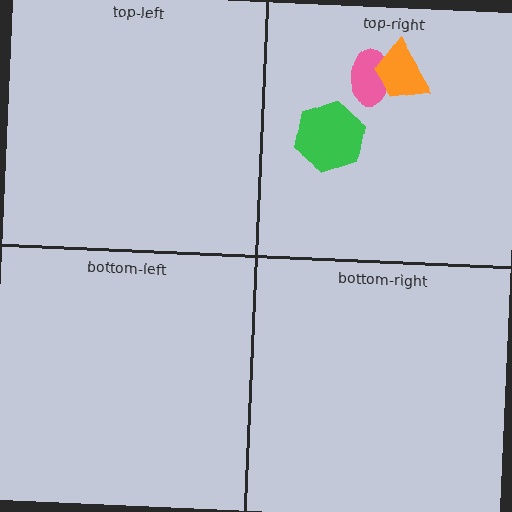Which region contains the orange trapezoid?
The top-right region.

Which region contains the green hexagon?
The top-right region.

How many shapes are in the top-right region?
3.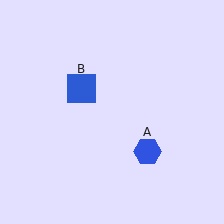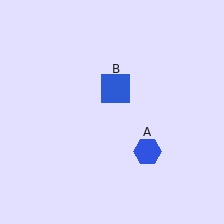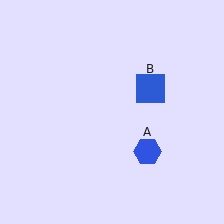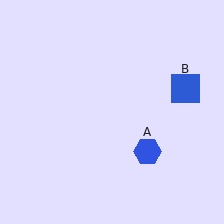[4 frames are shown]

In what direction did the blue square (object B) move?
The blue square (object B) moved right.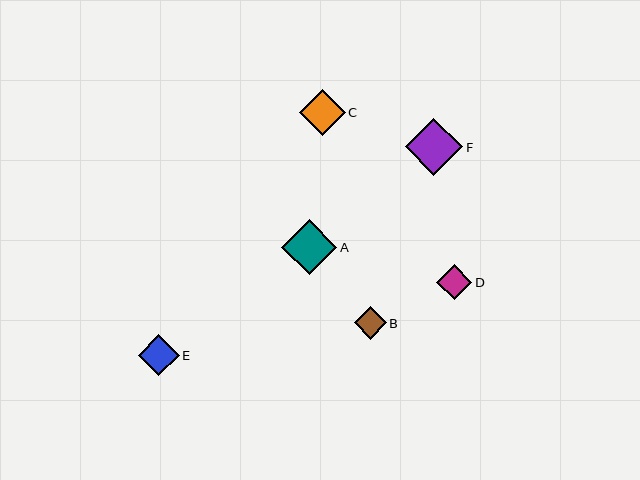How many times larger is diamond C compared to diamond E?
Diamond C is approximately 1.1 times the size of diamond E.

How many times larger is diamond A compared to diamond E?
Diamond A is approximately 1.4 times the size of diamond E.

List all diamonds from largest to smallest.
From largest to smallest: F, A, C, E, D, B.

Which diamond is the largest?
Diamond F is the largest with a size of approximately 58 pixels.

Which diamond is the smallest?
Diamond B is the smallest with a size of approximately 32 pixels.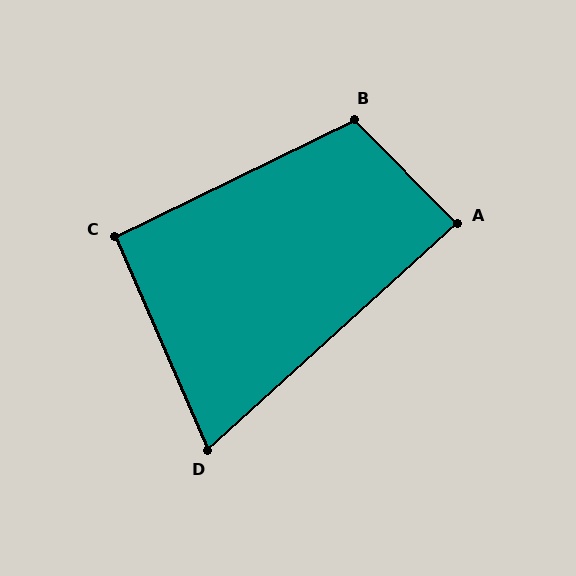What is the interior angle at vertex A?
Approximately 88 degrees (approximately right).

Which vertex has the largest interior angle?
B, at approximately 109 degrees.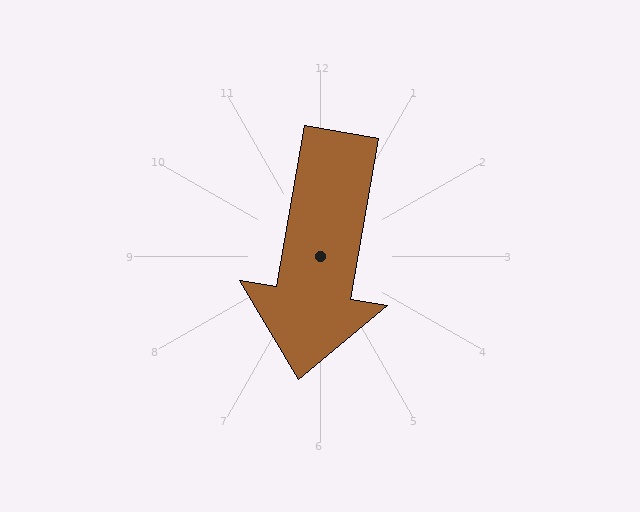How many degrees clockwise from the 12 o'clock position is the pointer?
Approximately 190 degrees.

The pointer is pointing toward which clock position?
Roughly 6 o'clock.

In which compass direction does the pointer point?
South.